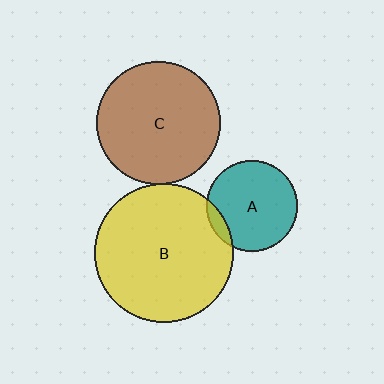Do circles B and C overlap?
Yes.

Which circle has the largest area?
Circle B (yellow).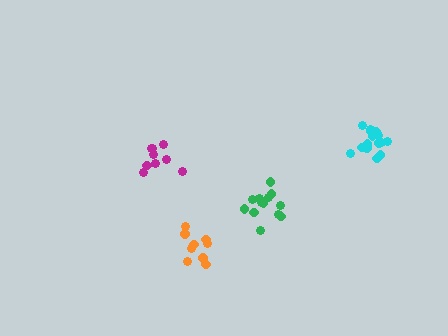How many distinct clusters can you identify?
There are 4 distinct clusters.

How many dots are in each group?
Group 1: 13 dots, Group 2: 15 dots, Group 3: 9 dots, Group 4: 9 dots (46 total).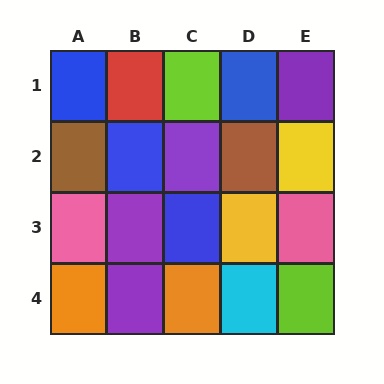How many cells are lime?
2 cells are lime.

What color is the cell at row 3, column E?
Pink.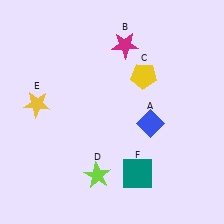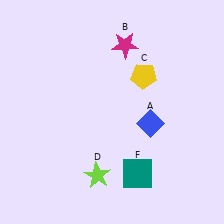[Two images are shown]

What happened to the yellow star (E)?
The yellow star (E) was removed in Image 2. It was in the top-left area of Image 1.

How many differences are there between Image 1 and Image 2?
There is 1 difference between the two images.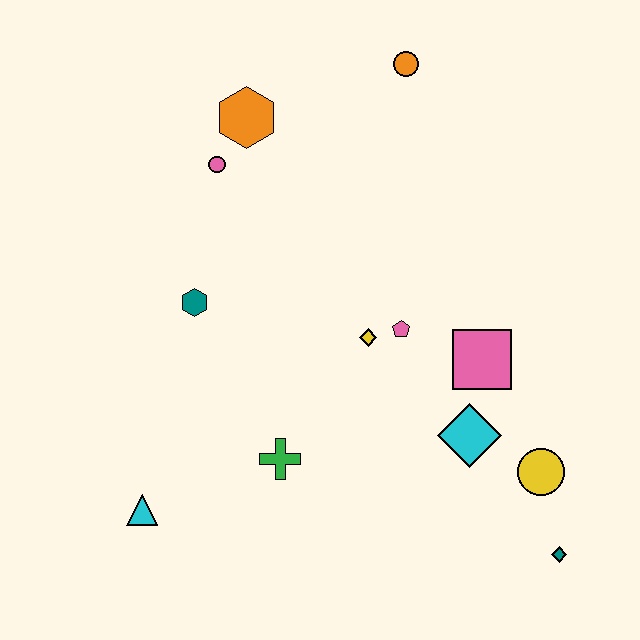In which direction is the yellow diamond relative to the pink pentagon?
The yellow diamond is to the left of the pink pentagon.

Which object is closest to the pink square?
The cyan diamond is closest to the pink square.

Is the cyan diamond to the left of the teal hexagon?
No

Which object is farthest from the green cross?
The orange circle is farthest from the green cross.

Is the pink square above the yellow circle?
Yes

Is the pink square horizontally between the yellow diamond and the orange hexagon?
No